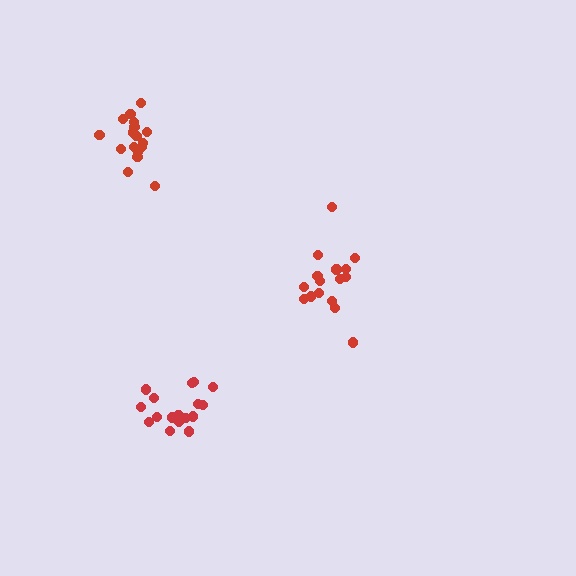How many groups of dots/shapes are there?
There are 3 groups.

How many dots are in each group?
Group 1: 16 dots, Group 2: 17 dots, Group 3: 17 dots (50 total).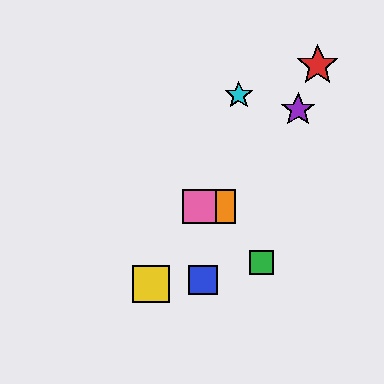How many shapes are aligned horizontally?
2 shapes (the orange square, the pink square) are aligned horizontally.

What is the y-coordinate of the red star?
The red star is at y≈65.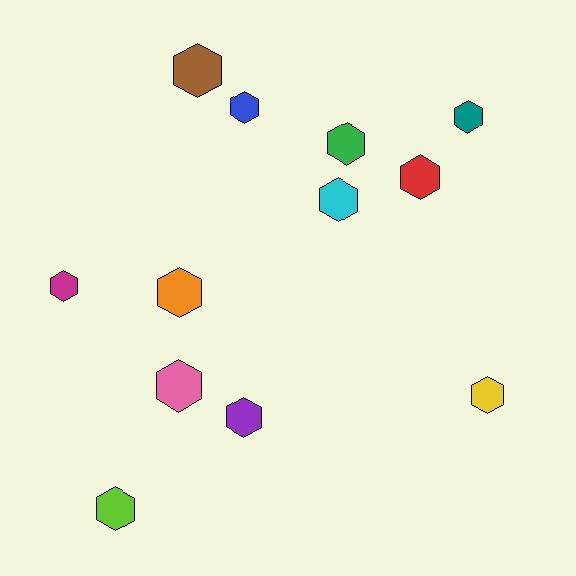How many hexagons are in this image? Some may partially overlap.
There are 12 hexagons.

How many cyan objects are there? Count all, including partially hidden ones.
There is 1 cyan object.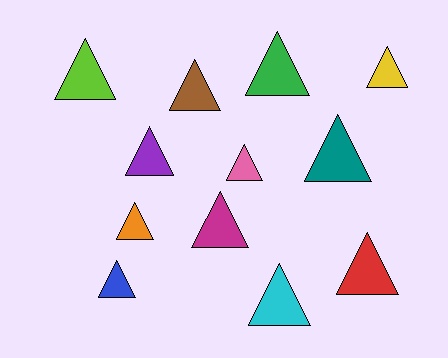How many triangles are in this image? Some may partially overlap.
There are 12 triangles.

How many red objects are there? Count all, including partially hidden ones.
There is 1 red object.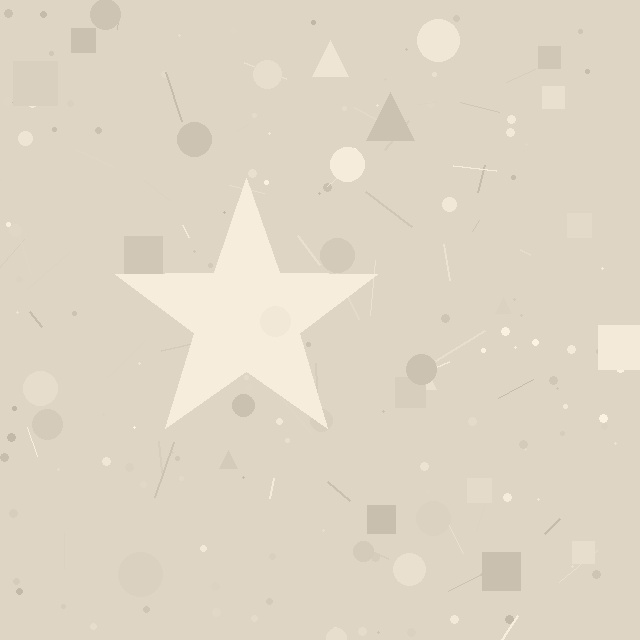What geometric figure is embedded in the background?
A star is embedded in the background.